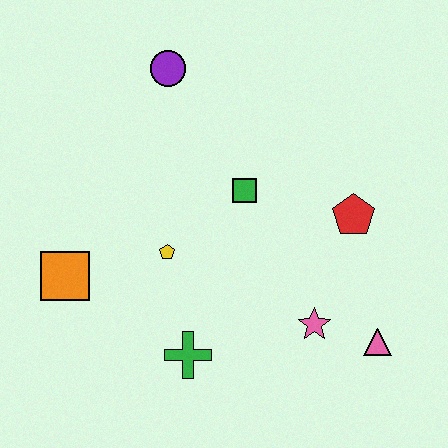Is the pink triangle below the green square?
Yes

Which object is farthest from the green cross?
The purple circle is farthest from the green cross.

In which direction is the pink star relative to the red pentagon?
The pink star is below the red pentagon.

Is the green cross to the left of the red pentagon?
Yes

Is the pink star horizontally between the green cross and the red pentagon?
Yes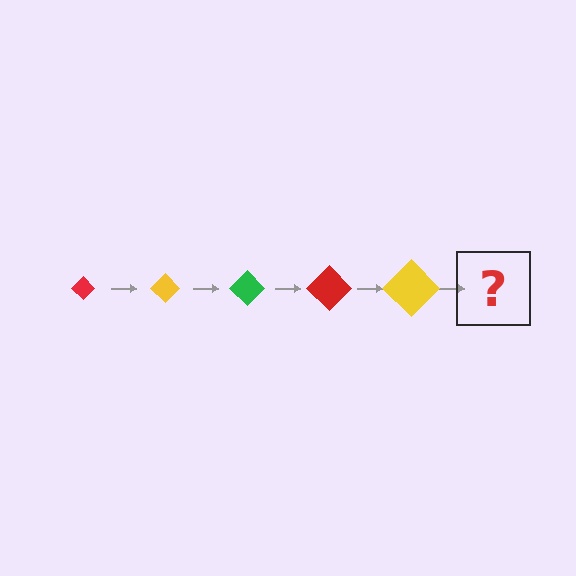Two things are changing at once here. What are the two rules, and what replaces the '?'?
The two rules are that the diamond grows larger each step and the color cycles through red, yellow, and green. The '?' should be a green diamond, larger than the previous one.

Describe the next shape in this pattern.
It should be a green diamond, larger than the previous one.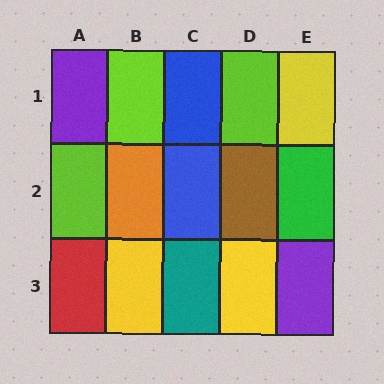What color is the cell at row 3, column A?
Red.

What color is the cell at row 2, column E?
Green.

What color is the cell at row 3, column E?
Purple.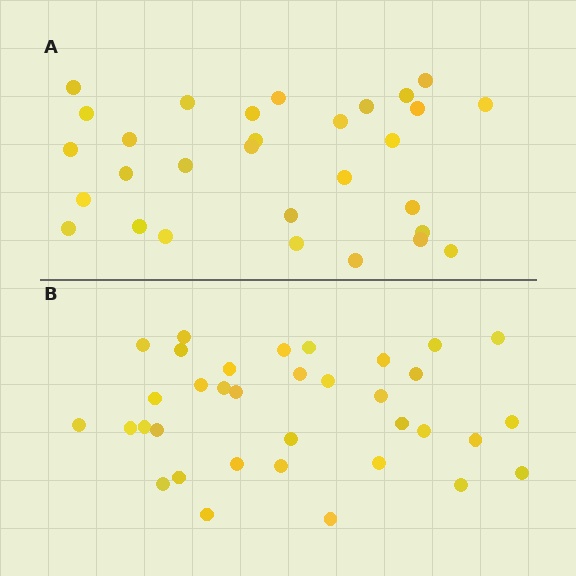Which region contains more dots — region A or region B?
Region B (the bottom region) has more dots.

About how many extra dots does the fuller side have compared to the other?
Region B has about 5 more dots than region A.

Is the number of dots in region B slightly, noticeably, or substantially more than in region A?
Region B has only slightly more — the two regions are fairly close. The ratio is roughly 1.2 to 1.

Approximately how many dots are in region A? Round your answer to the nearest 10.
About 30 dots.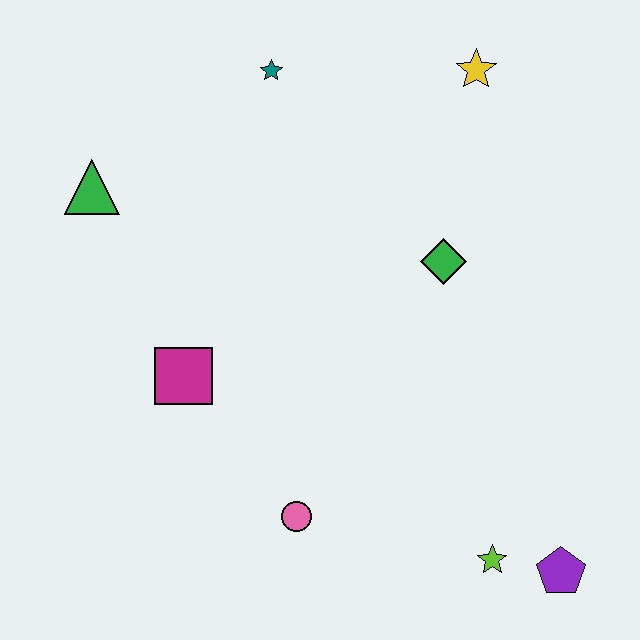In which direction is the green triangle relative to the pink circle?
The green triangle is above the pink circle.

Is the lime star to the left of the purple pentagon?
Yes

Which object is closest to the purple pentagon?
The lime star is closest to the purple pentagon.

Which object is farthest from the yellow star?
The purple pentagon is farthest from the yellow star.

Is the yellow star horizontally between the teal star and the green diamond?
No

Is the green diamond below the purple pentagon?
No